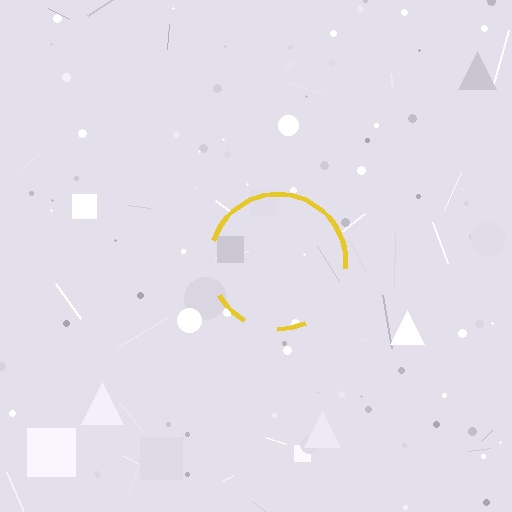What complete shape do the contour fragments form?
The contour fragments form a circle.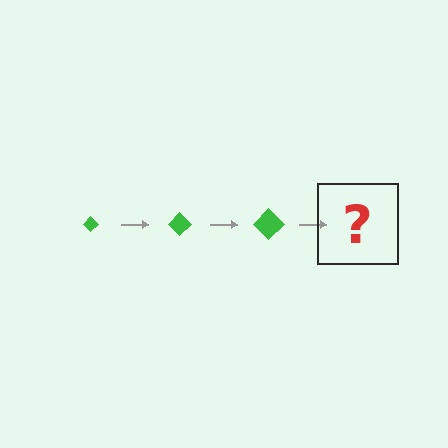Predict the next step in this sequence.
The next step is a green diamond, larger than the previous one.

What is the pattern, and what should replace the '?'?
The pattern is that the diamond gets progressively larger each step. The '?' should be a green diamond, larger than the previous one.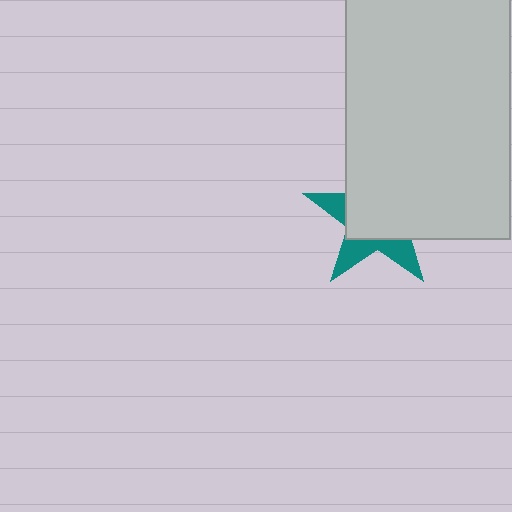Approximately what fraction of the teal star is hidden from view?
Roughly 64% of the teal star is hidden behind the light gray rectangle.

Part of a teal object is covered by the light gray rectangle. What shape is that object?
It is a star.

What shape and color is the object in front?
The object in front is a light gray rectangle.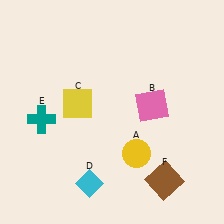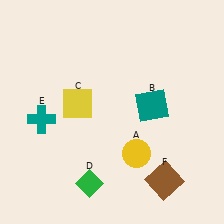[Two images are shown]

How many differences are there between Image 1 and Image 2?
There are 2 differences between the two images.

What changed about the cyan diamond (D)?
In Image 1, D is cyan. In Image 2, it changed to green.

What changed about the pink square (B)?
In Image 1, B is pink. In Image 2, it changed to teal.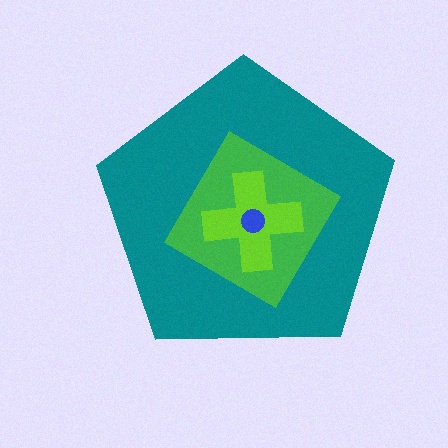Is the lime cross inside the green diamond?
Yes.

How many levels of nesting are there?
4.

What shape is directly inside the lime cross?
The blue circle.